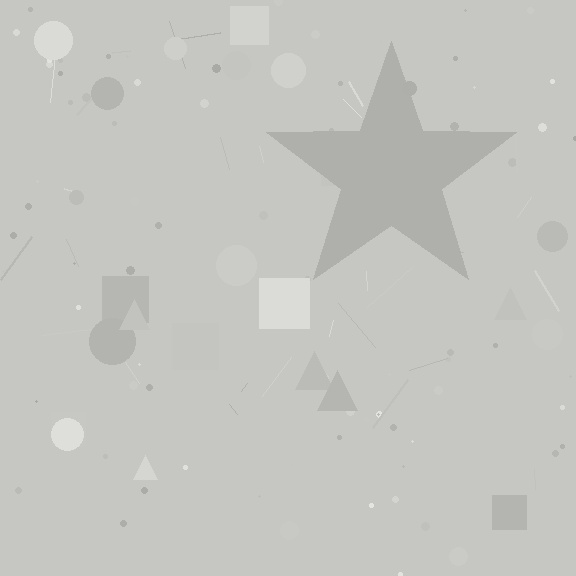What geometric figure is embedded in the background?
A star is embedded in the background.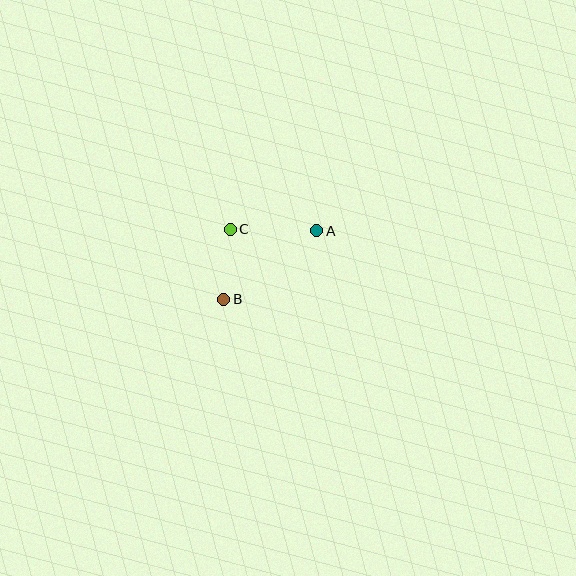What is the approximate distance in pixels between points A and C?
The distance between A and C is approximately 86 pixels.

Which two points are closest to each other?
Points B and C are closest to each other.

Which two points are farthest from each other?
Points A and B are farthest from each other.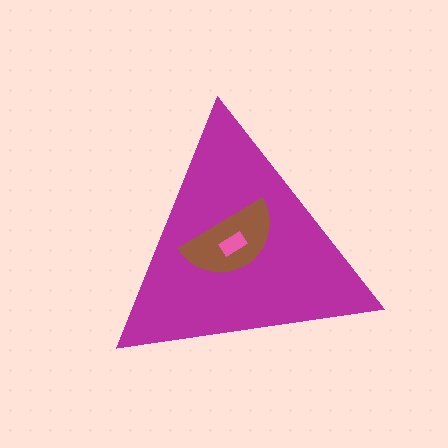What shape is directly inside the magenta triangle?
The brown semicircle.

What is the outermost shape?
The magenta triangle.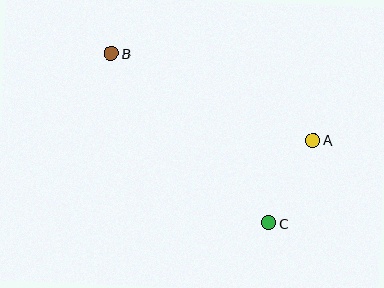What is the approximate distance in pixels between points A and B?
The distance between A and B is approximately 220 pixels.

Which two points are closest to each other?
Points A and C are closest to each other.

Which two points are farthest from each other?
Points B and C are farthest from each other.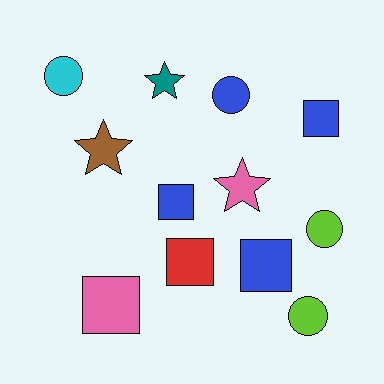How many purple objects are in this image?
There are no purple objects.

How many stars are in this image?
There are 3 stars.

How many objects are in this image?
There are 12 objects.